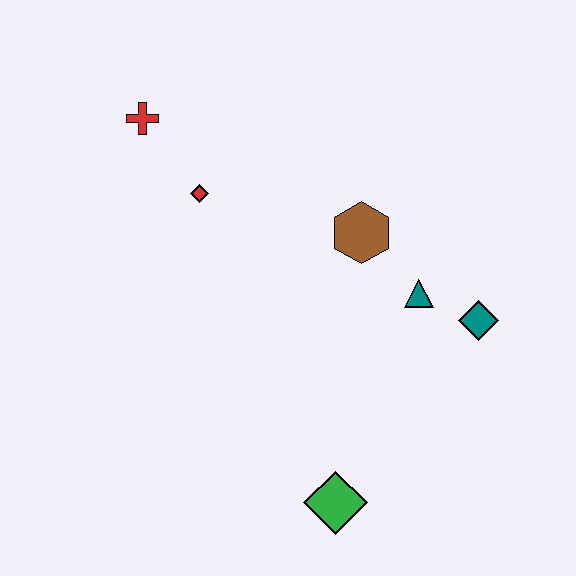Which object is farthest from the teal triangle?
The red cross is farthest from the teal triangle.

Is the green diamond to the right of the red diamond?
Yes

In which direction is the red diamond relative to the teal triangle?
The red diamond is to the left of the teal triangle.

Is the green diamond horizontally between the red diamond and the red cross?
No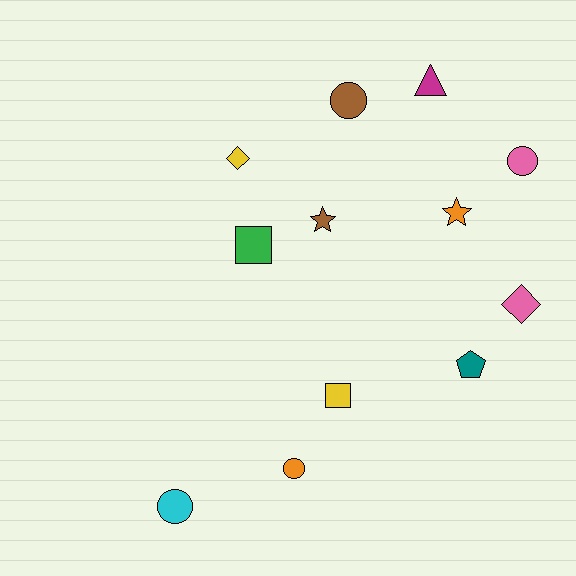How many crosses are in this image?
There are no crosses.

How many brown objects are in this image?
There are 2 brown objects.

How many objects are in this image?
There are 12 objects.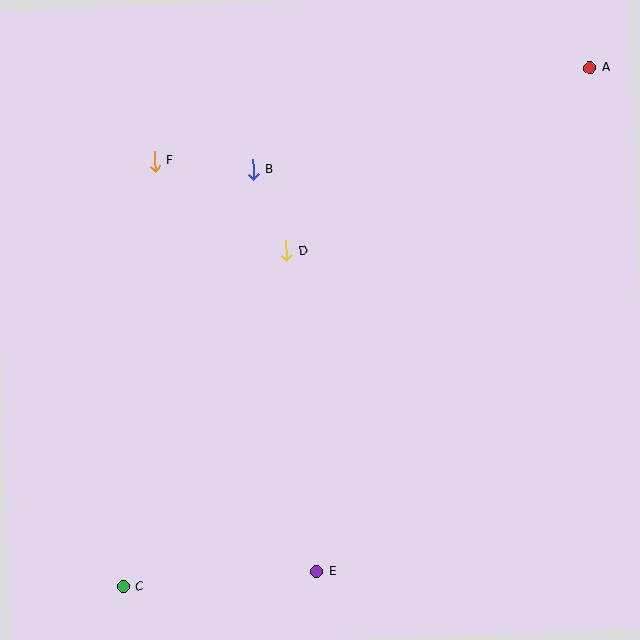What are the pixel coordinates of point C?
Point C is at (123, 587).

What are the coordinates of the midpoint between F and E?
The midpoint between F and E is at (236, 366).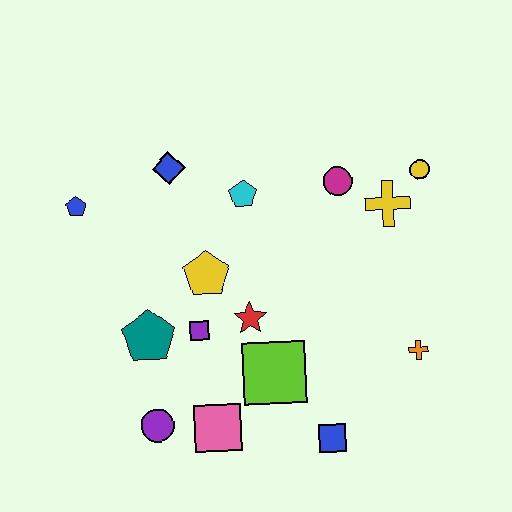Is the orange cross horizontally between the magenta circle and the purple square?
No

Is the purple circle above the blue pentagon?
No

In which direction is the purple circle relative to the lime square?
The purple circle is to the left of the lime square.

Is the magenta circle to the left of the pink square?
No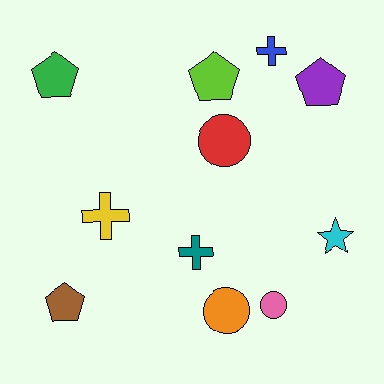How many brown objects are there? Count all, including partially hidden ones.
There is 1 brown object.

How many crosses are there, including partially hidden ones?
There are 3 crosses.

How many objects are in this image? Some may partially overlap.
There are 11 objects.